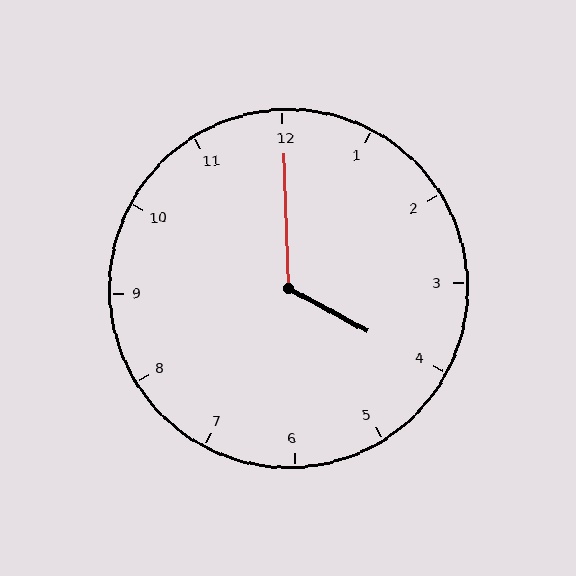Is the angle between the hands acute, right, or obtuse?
It is obtuse.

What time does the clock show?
4:00.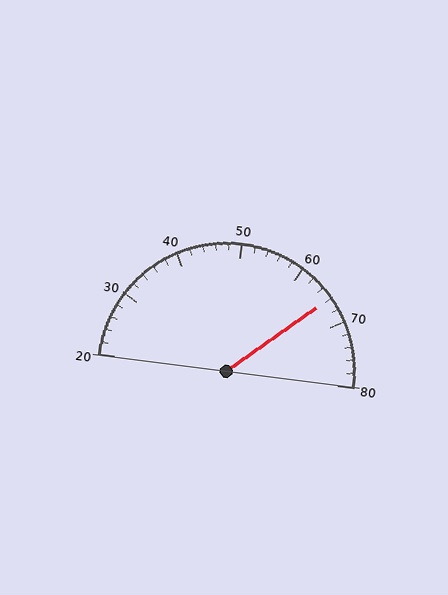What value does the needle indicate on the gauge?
The needle indicates approximately 66.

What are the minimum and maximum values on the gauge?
The gauge ranges from 20 to 80.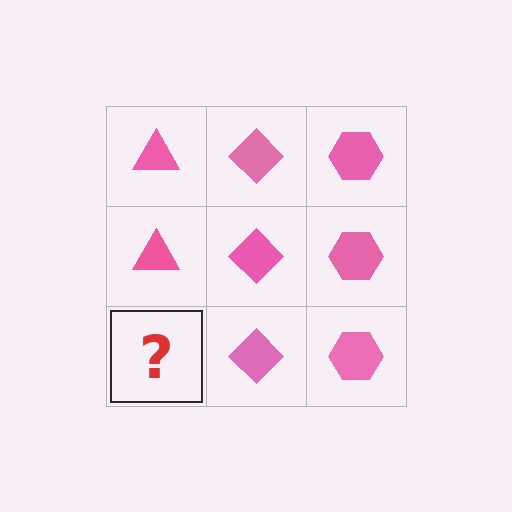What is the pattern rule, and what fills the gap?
The rule is that each column has a consistent shape. The gap should be filled with a pink triangle.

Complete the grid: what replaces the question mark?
The question mark should be replaced with a pink triangle.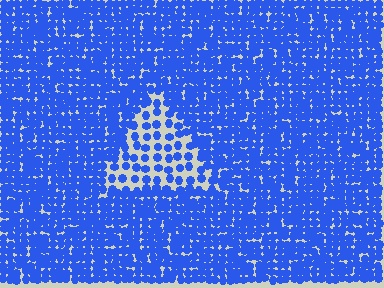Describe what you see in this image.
The image contains small blue elements arranged at two different densities. A triangle-shaped region is visible where the elements are less densely packed than the surrounding area.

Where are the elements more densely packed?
The elements are more densely packed outside the triangle boundary.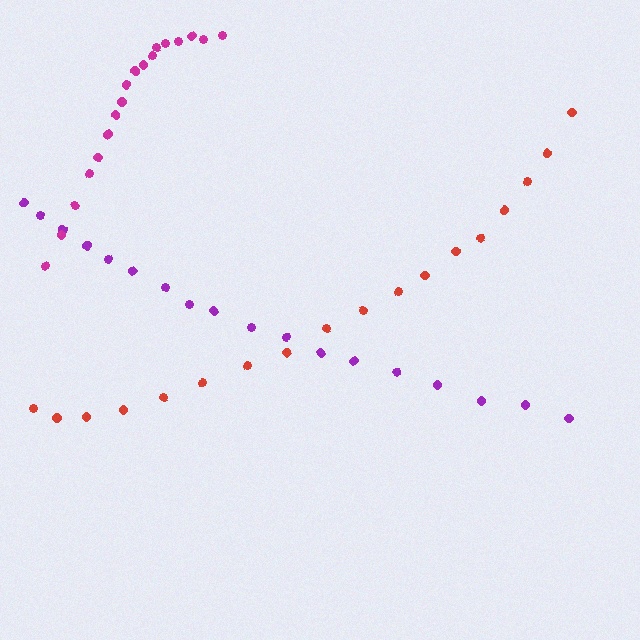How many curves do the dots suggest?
There are 3 distinct paths.